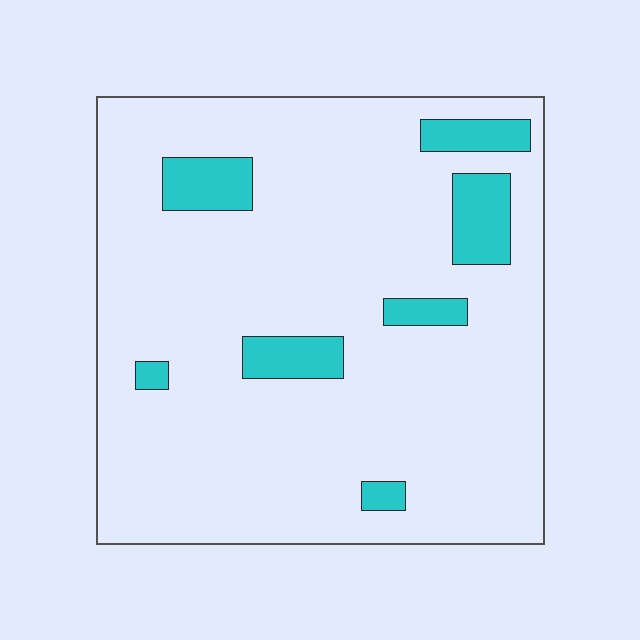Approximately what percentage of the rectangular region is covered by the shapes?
Approximately 10%.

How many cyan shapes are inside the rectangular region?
7.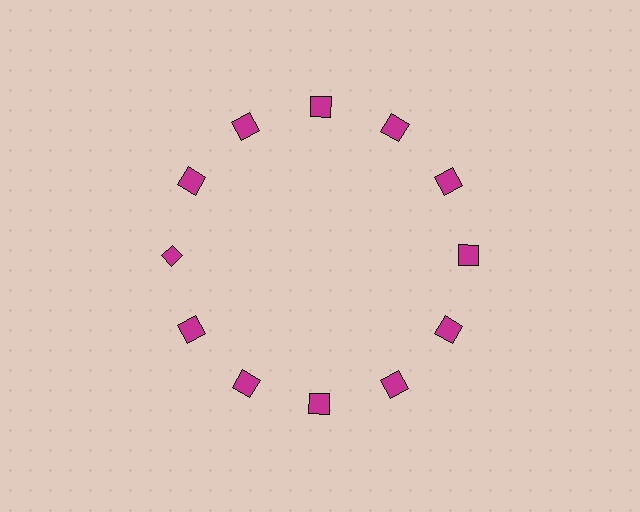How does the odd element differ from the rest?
It has a different shape: diamond instead of square.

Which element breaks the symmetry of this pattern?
The magenta diamond at roughly the 9 o'clock position breaks the symmetry. All other shapes are magenta squares.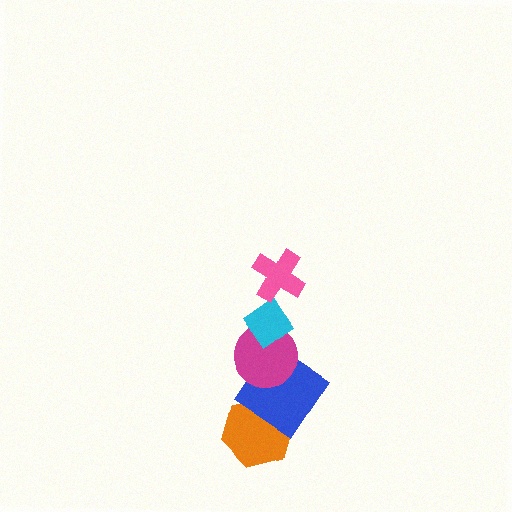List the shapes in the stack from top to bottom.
From top to bottom: the pink cross, the cyan diamond, the magenta circle, the blue diamond, the orange hexagon.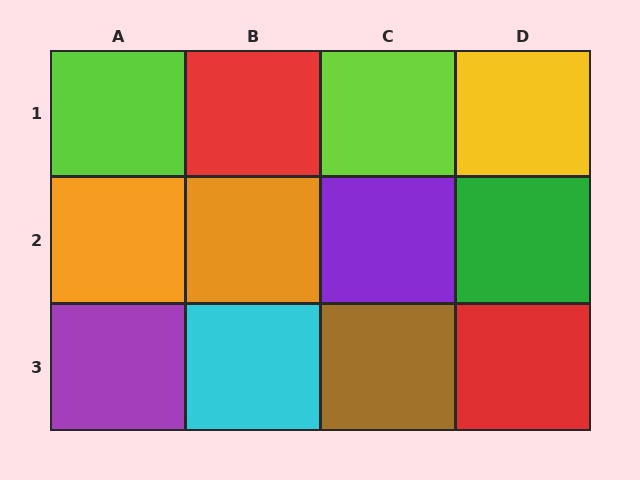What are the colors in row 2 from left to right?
Orange, orange, purple, green.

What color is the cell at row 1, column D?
Yellow.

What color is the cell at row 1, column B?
Red.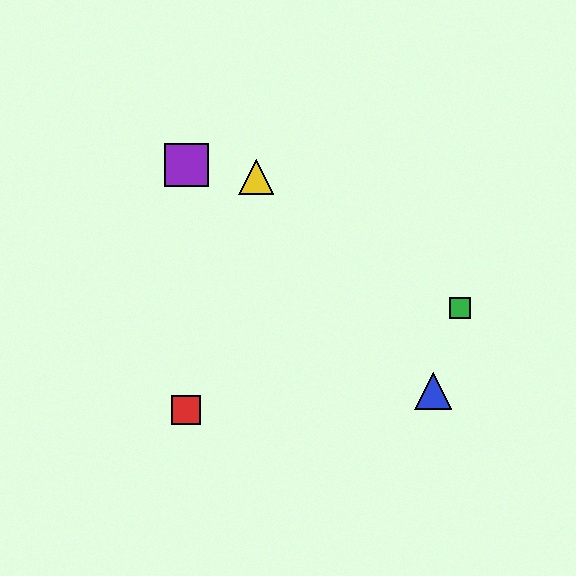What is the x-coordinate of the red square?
The red square is at x≈186.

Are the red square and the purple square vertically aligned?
Yes, both are at x≈186.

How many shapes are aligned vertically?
2 shapes (the red square, the purple square) are aligned vertically.